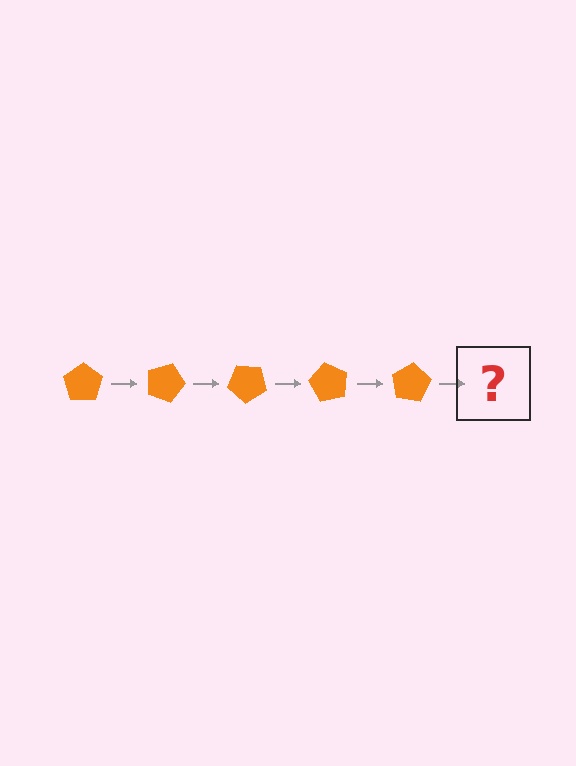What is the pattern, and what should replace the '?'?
The pattern is that the pentagon rotates 20 degrees each step. The '?' should be an orange pentagon rotated 100 degrees.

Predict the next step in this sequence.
The next step is an orange pentagon rotated 100 degrees.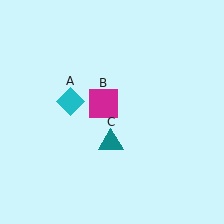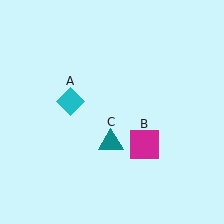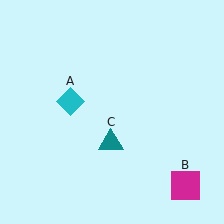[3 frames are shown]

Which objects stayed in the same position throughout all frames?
Cyan diamond (object A) and teal triangle (object C) remained stationary.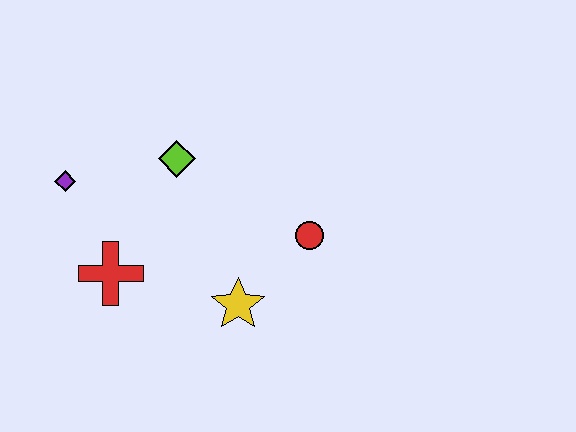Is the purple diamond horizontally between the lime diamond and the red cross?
No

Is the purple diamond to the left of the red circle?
Yes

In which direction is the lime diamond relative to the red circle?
The lime diamond is to the left of the red circle.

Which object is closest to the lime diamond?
The purple diamond is closest to the lime diamond.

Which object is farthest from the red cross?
The red circle is farthest from the red cross.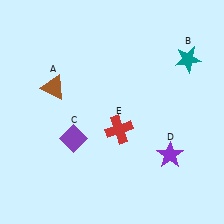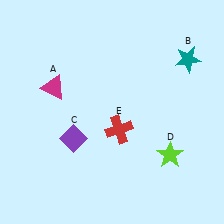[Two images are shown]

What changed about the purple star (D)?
In Image 1, D is purple. In Image 2, it changed to lime.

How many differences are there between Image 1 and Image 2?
There are 2 differences between the two images.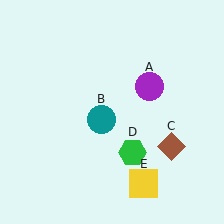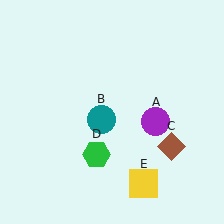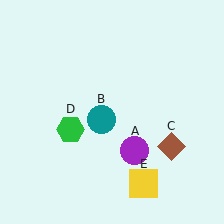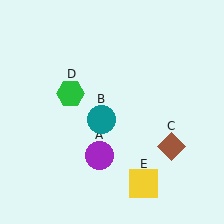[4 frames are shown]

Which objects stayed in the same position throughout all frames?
Teal circle (object B) and brown diamond (object C) and yellow square (object E) remained stationary.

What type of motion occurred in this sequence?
The purple circle (object A), green hexagon (object D) rotated clockwise around the center of the scene.